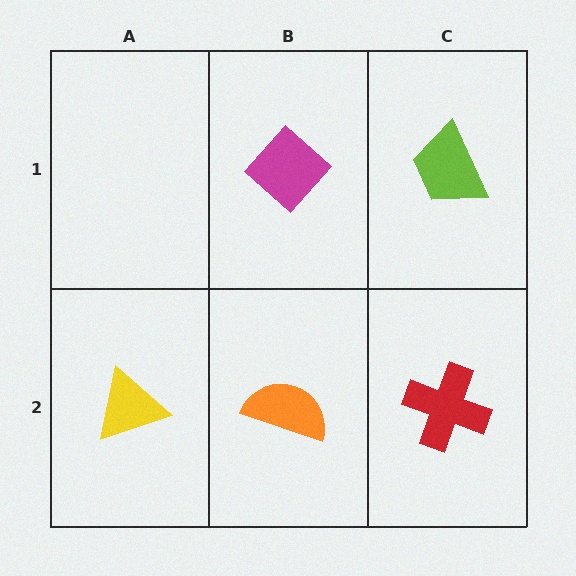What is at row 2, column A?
A yellow triangle.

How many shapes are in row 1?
2 shapes.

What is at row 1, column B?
A magenta diamond.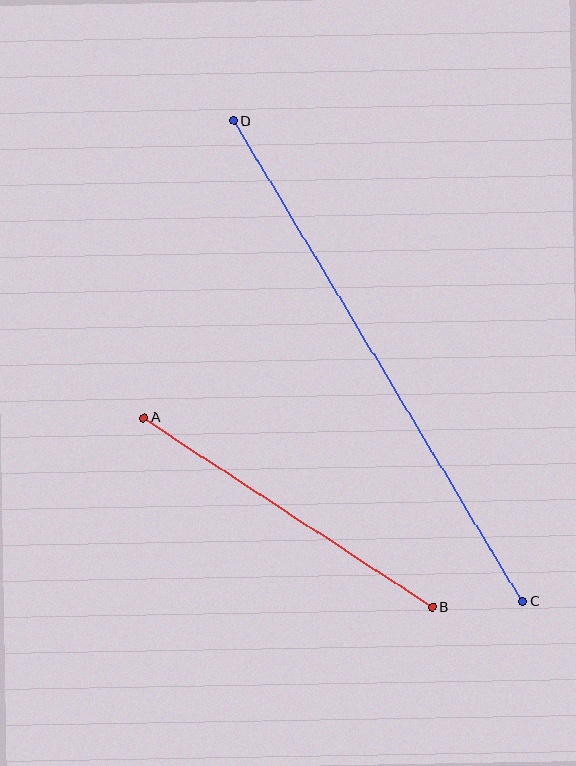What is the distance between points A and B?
The distance is approximately 345 pixels.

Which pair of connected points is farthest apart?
Points C and D are farthest apart.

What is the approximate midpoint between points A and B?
The midpoint is at approximately (288, 513) pixels.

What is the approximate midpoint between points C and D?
The midpoint is at approximately (378, 361) pixels.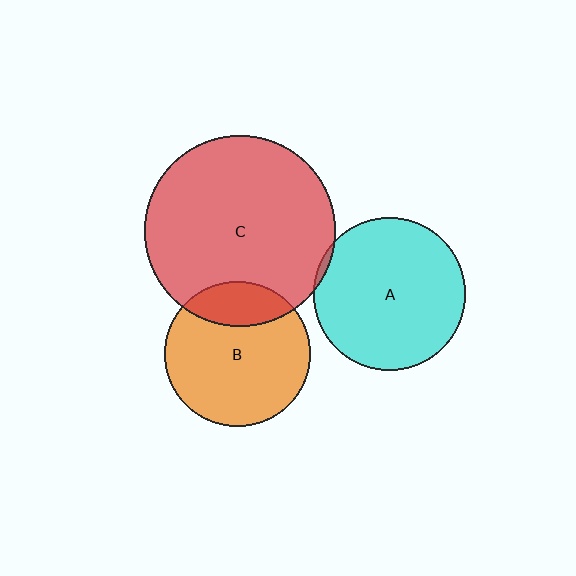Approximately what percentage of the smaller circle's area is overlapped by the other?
Approximately 20%.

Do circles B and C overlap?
Yes.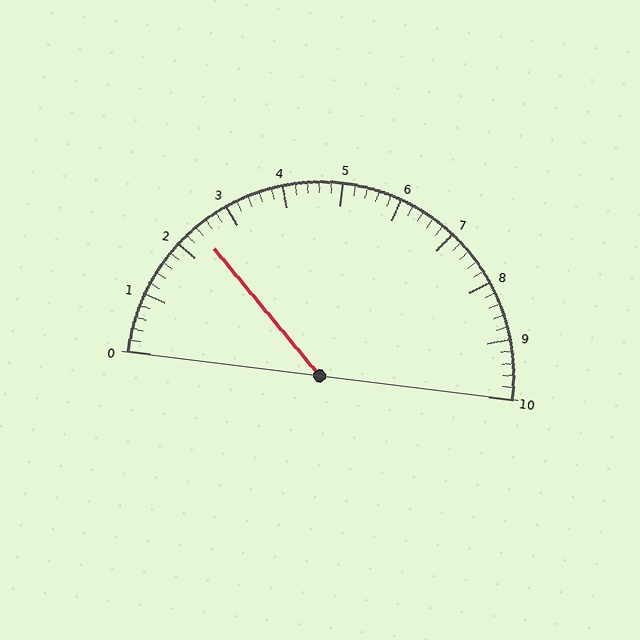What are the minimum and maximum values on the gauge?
The gauge ranges from 0 to 10.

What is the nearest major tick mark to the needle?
The nearest major tick mark is 2.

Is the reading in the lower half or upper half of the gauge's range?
The reading is in the lower half of the range (0 to 10).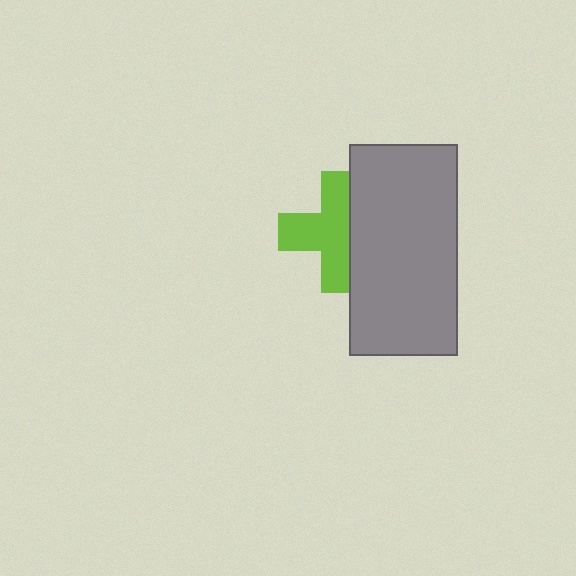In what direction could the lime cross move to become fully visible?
The lime cross could move left. That would shift it out from behind the gray rectangle entirely.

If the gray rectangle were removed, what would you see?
You would see the complete lime cross.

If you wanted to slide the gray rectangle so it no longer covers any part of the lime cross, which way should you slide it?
Slide it right — that is the most direct way to separate the two shapes.